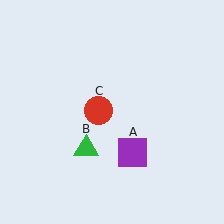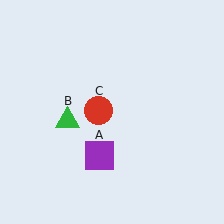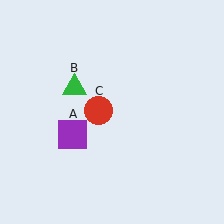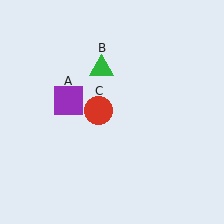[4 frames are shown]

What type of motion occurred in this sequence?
The purple square (object A), green triangle (object B) rotated clockwise around the center of the scene.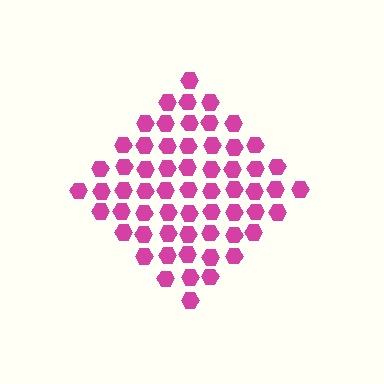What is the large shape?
The large shape is a diamond.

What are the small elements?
The small elements are hexagons.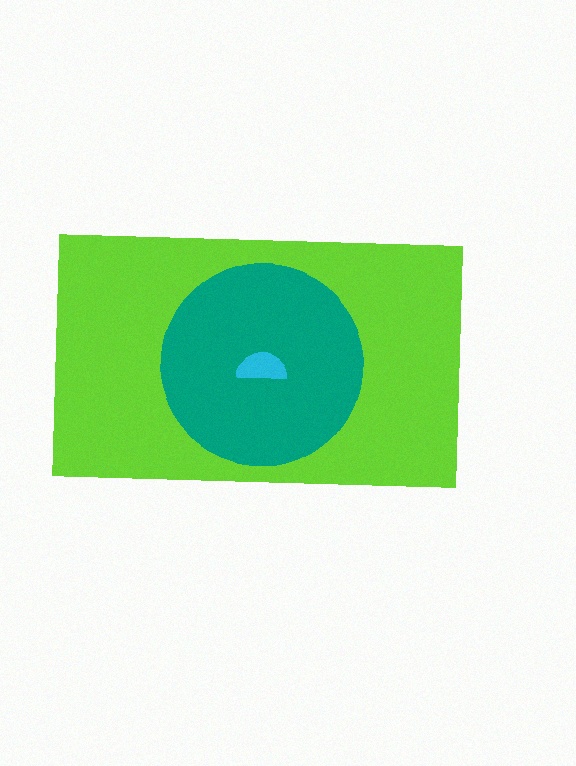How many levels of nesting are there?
3.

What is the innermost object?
The cyan semicircle.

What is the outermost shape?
The lime rectangle.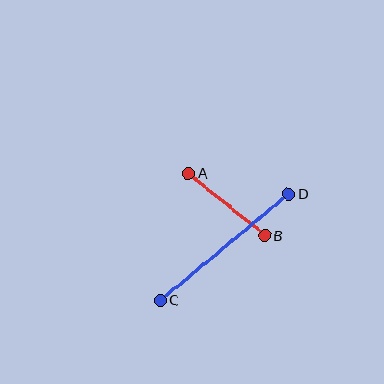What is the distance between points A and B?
The distance is approximately 98 pixels.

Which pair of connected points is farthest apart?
Points C and D are farthest apart.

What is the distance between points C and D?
The distance is approximately 167 pixels.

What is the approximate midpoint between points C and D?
The midpoint is at approximately (225, 247) pixels.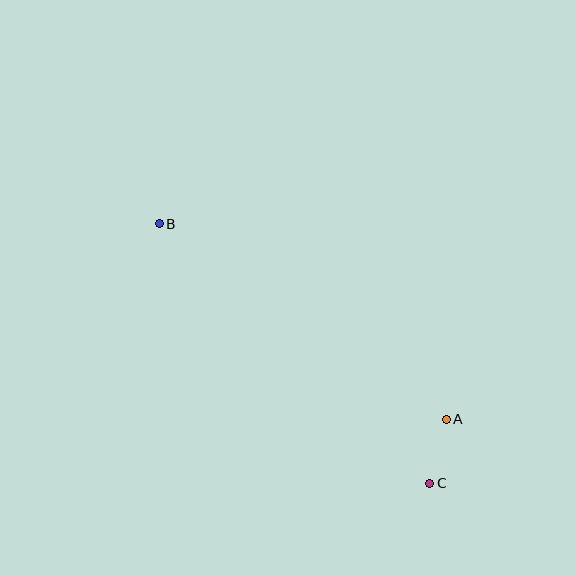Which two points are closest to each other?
Points A and C are closest to each other.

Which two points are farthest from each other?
Points B and C are farthest from each other.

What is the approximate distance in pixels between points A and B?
The distance between A and B is approximately 347 pixels.